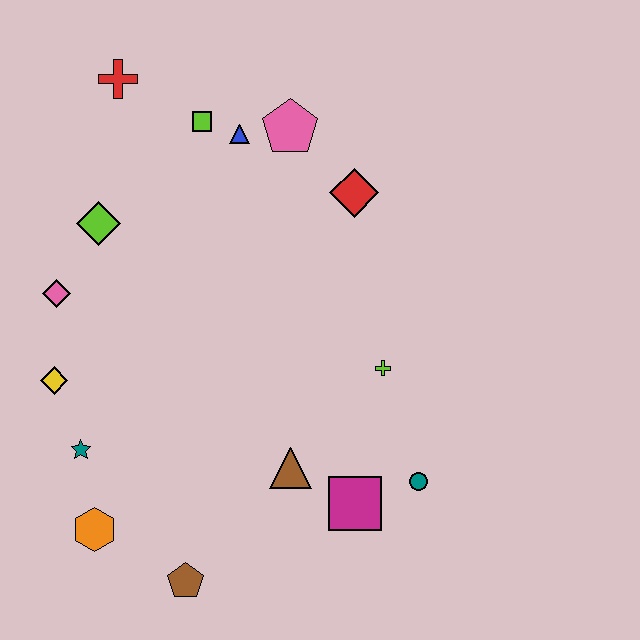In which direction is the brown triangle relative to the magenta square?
The brown triangle is to the left of the magenta square.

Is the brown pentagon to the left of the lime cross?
Yes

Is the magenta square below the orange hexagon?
No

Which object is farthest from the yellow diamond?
The teal circle is farthest from the yellow diamond.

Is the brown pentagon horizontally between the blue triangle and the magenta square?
No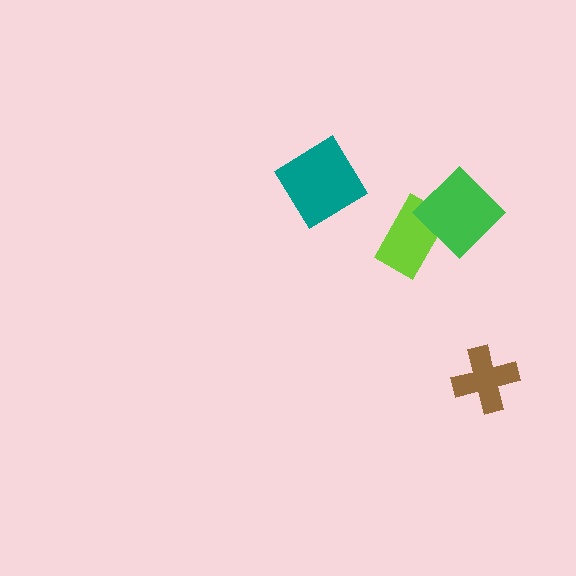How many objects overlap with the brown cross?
0 objects overlap with the brown cross.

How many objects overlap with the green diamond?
1 object overlaps with the green diamond.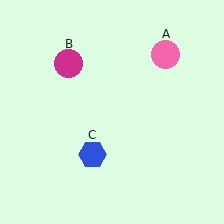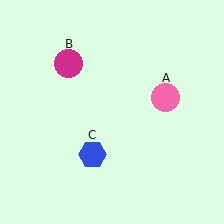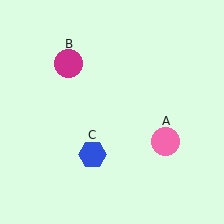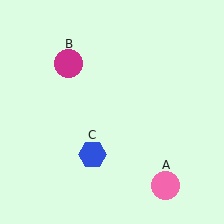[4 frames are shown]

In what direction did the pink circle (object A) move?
The pink circle (object A) moved down.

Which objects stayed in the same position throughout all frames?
Magenta circle (object B) and blue hexagon (object C) remained stationary.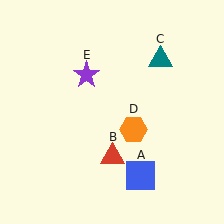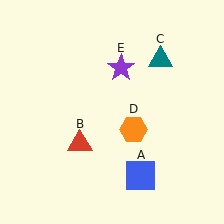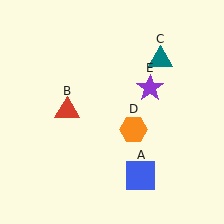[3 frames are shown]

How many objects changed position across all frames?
2 objects changed position: red triangle (object B), purple star (object E).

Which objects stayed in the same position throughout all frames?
Blue square (object A) and teal triangle (object C) and orange hexagon (object D) remained stationary.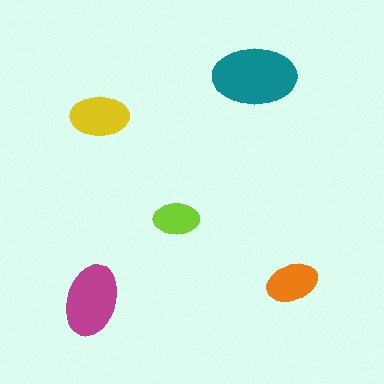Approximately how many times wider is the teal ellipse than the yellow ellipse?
About 1.5 times wider.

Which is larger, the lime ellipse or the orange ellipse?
The orange one.